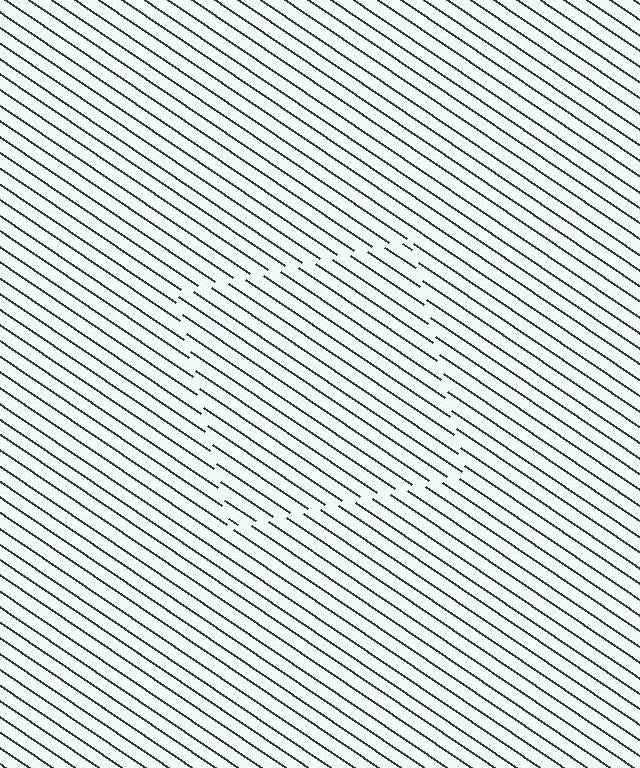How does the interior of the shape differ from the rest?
The interior of the shape contains the same grating, shifted by half a period — the contour is defined by the phase discontinuity where line-ends from the inner and outer gratings abut.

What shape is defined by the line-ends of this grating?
An illusory square. The interior of the shape contains the same grating, shifted by half a period — the contour is defined by the phase discontinuity where line-ends from the inner and outer gratings abut.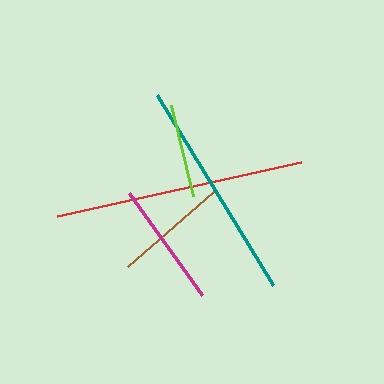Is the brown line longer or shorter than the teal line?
The teal line is longer than the brown line.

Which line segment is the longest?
The red line is the longest at approximately 249 pixels.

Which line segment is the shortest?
The lime line is the shortest at approximately 94 pixels.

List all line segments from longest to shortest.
From longest to shortest: red, teal, magenta, brown, lime.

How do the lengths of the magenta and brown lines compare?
The magenta and brown lines are approximately the same length.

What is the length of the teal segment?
The teal segment is approximately 222 pixels long.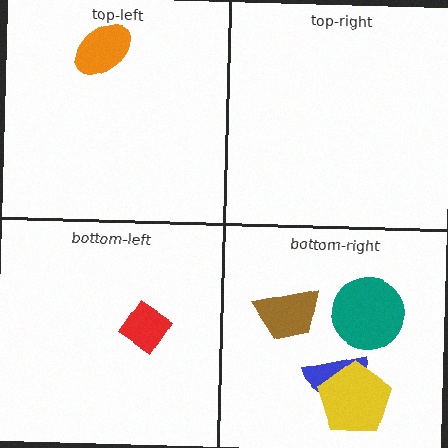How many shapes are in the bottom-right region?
4.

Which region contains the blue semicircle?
The bottom-right region.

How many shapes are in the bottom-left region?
1.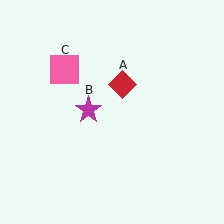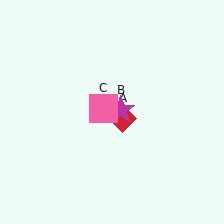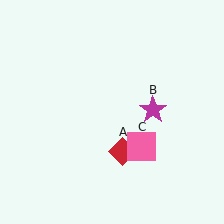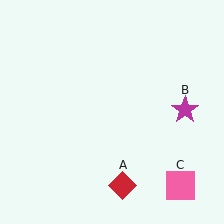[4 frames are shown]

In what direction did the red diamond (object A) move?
The red diamond (object A) moved down.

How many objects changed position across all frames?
3 objects changed position: red diamond (object A), magenta star (object B), pink square (object C).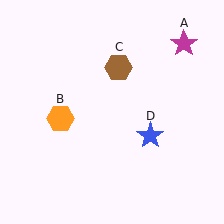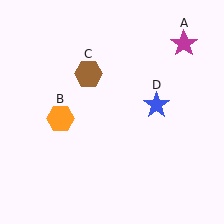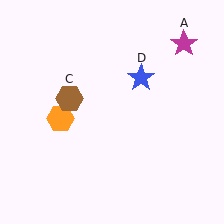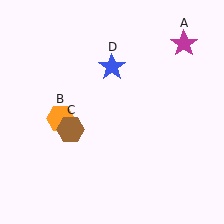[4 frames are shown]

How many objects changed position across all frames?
2 objects changed position: brown hexagon (object C), blue star (object D).